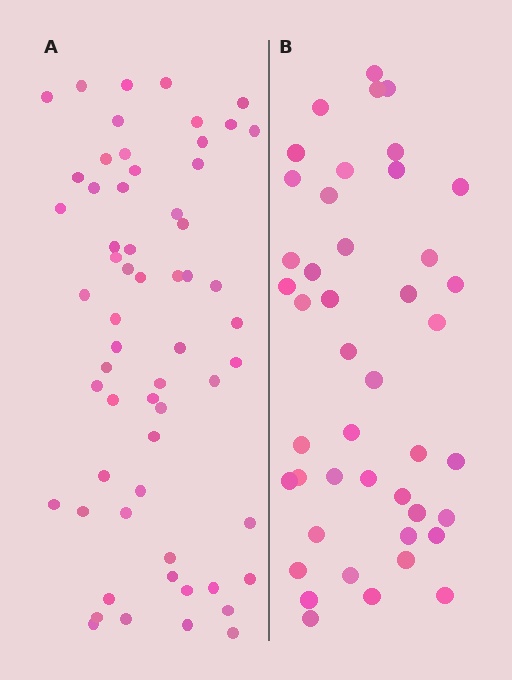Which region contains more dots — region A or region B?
Region A (the left region) has more dots.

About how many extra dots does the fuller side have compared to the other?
Region A has approximately 15 more dots than region B.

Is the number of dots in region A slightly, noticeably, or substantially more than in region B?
Region A has noticeably more, but not dramatically so. The ratio is roughly 1.4 to 1.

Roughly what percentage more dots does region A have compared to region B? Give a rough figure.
About 35% more.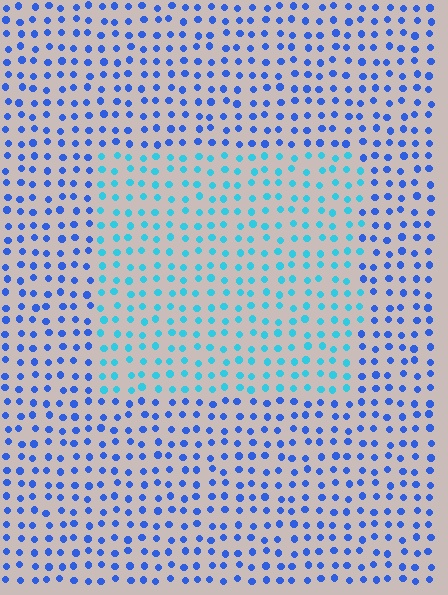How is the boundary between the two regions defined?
The boundary is defined purely by a slight shift in hue (about 37 degrees). Spacing, size, and orientation are identical on both sides.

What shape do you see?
I see a rectangle.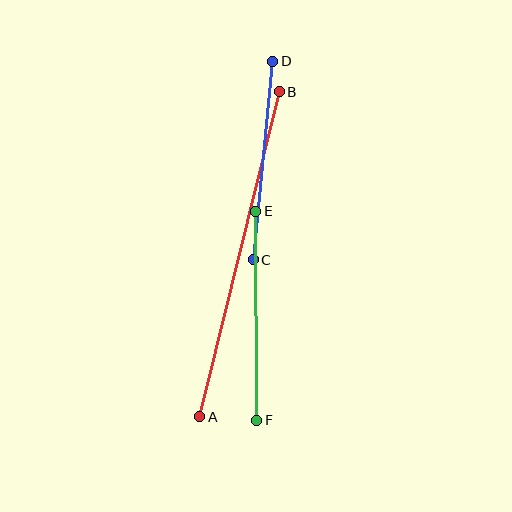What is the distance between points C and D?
The distance is approximately 200 pixels.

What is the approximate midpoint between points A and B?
The midpoint is at approximately (240, 254) pixels.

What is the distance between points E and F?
The distance is approximately 209 pixels.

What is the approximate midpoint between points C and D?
The midpoint is at approximately (263, 160) pixels.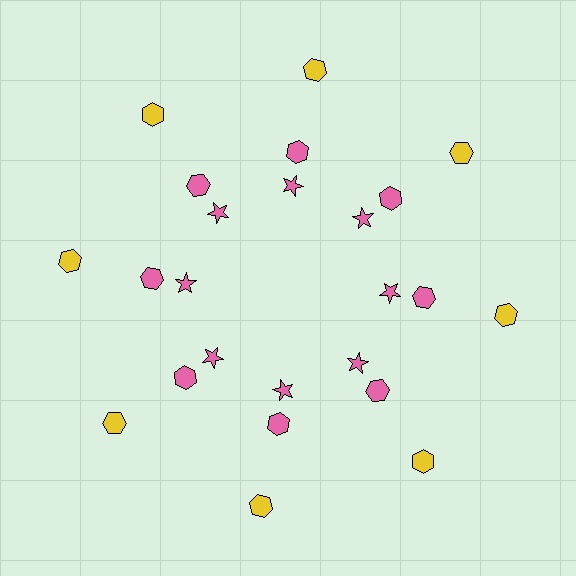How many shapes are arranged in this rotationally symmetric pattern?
There are 24 shapes, arranged in 8 groups of 3.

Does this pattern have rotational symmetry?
Yes, this pattern has 8-fold rotational symmetry. It looks the same after rotating 45 degrees around the center.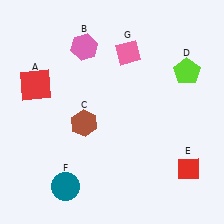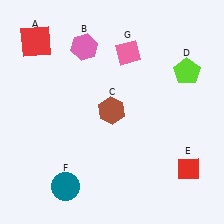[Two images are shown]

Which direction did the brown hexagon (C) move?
The brown hexagon (C) moved right.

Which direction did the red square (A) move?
The red square (A) moved up.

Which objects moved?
The objects that moved are: the red square (A), the brown hexagon (C).